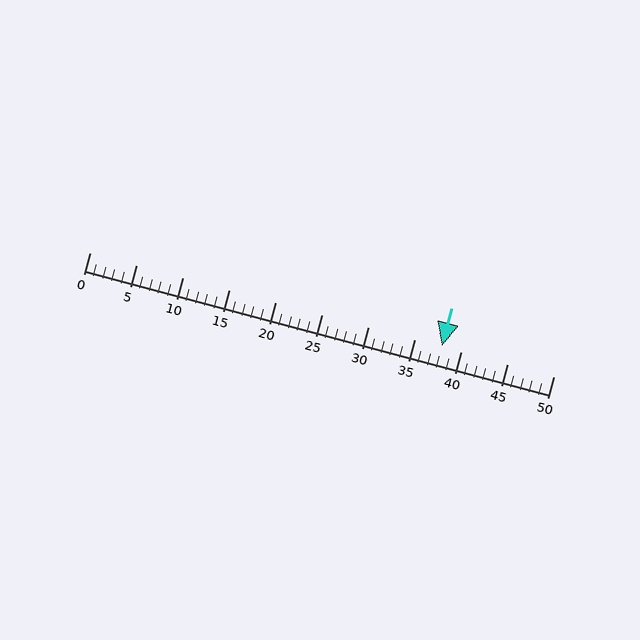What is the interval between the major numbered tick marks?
The major tick marks are spaced 5 units apart.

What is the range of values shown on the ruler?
The ruler shows values from 0 to 50.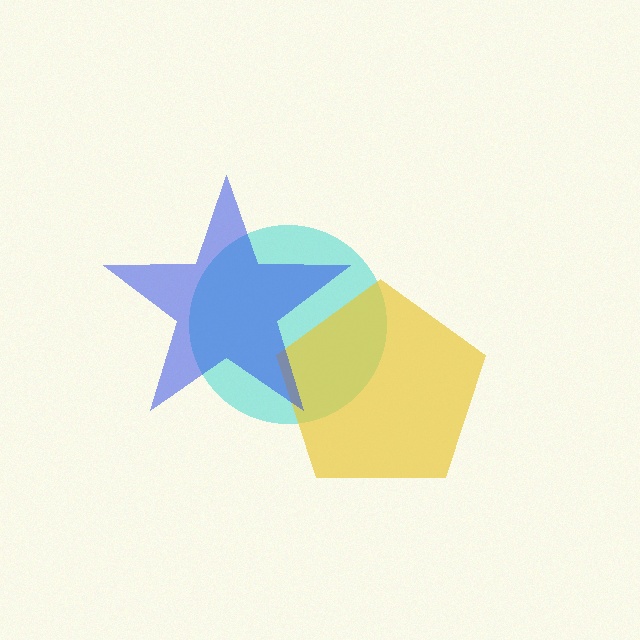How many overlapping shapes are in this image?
There are 3 overlapping shapes in the image.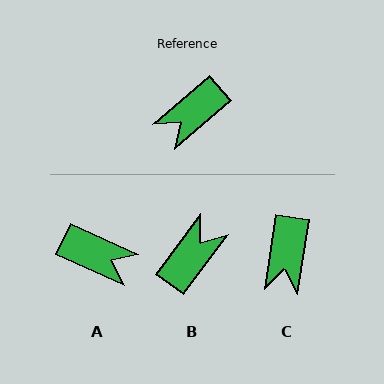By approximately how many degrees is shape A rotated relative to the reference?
Approximately 115 degrees counter-clockwise.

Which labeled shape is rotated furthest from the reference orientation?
B, about 167 degrees away.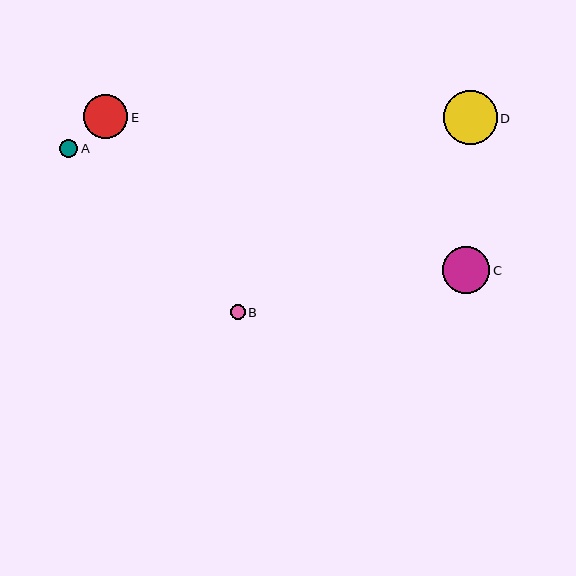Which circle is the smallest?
Circle B is the smallest with a size of approximately 15 pixels.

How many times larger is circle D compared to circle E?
Circle D is approximately 1.2 times the size of circle E.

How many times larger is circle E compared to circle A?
Circle E is approximately 2.4 times the size of circle A.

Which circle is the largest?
Circle D is the largest with a size of approximately 54 pixels.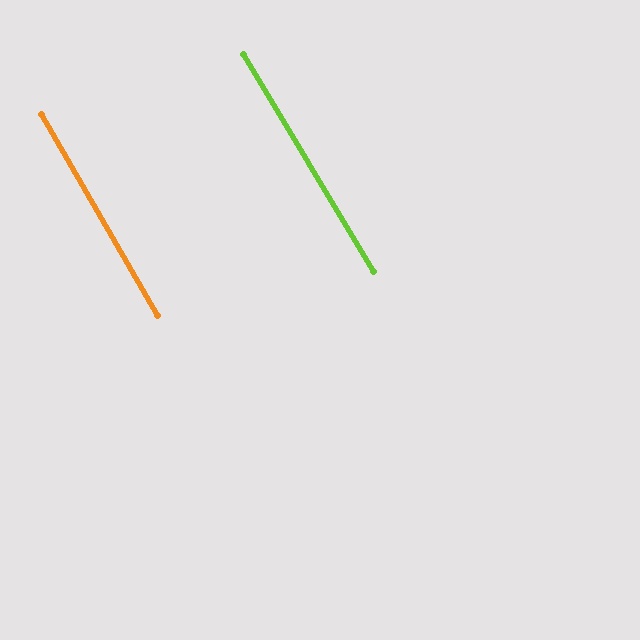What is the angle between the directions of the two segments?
Approximately 1 degree.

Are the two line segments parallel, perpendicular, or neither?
Parallel — their directions differ by only 0.8°.